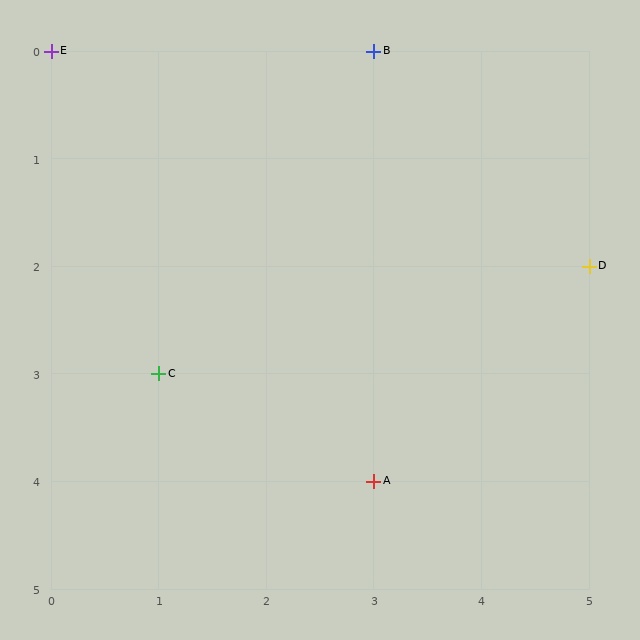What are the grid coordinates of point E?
Point E is at grid coordinates (0, 0).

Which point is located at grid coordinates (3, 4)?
Point A is at (3, 4).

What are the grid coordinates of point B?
Point B is at grid coordinates (3, 0).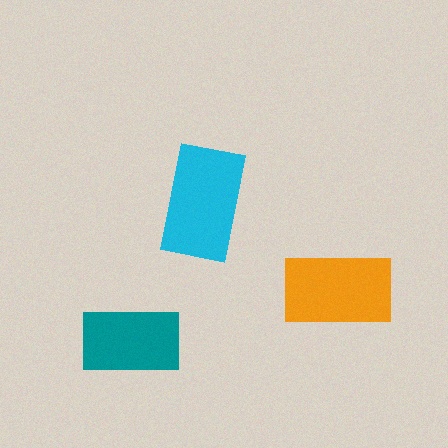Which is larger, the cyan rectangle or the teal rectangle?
The cyan one.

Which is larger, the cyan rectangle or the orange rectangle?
The cyan one.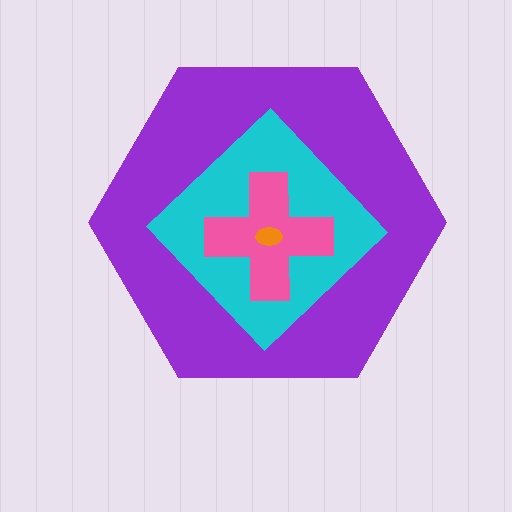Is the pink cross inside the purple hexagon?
Yes.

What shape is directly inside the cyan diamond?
The pink cross.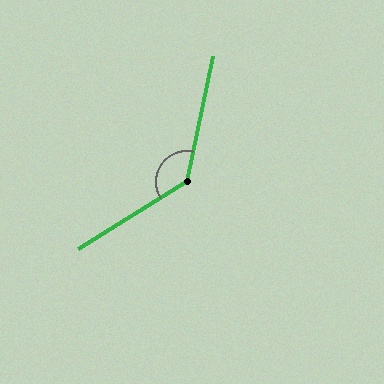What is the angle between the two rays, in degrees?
Approximately 134 degrees.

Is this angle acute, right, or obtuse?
It is obtuse.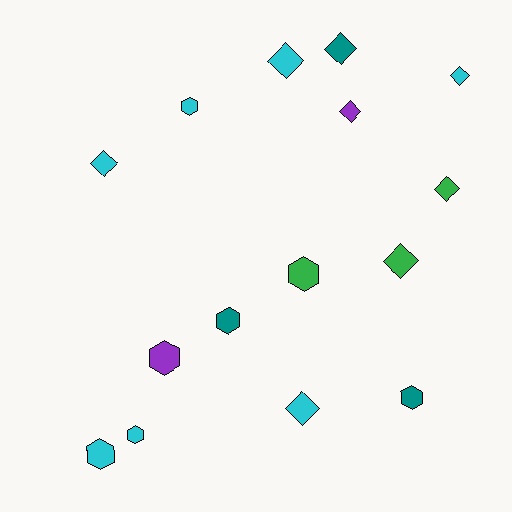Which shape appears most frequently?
Diamond, with 8 objects.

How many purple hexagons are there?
There is 1 purple hexagon.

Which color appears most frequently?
Cyan, with 7 objects.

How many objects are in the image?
There are 15 objects.